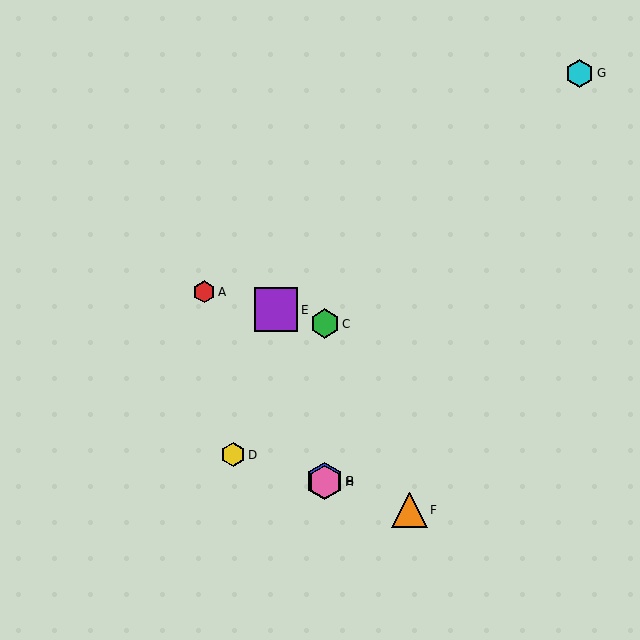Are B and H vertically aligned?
Yes, both are at x≈325.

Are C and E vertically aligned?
No, C is at x≈325 and E is at x≈276.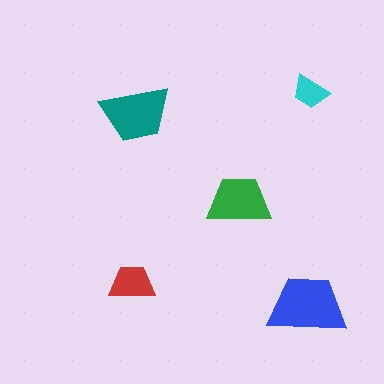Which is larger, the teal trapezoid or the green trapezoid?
The teal one.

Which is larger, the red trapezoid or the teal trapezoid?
The teal one.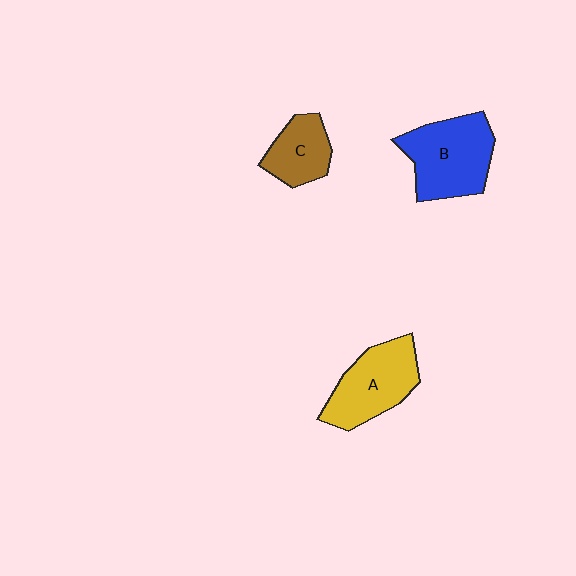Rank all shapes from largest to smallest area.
From largest to smallest: B (blue), A (yellow), C (brown).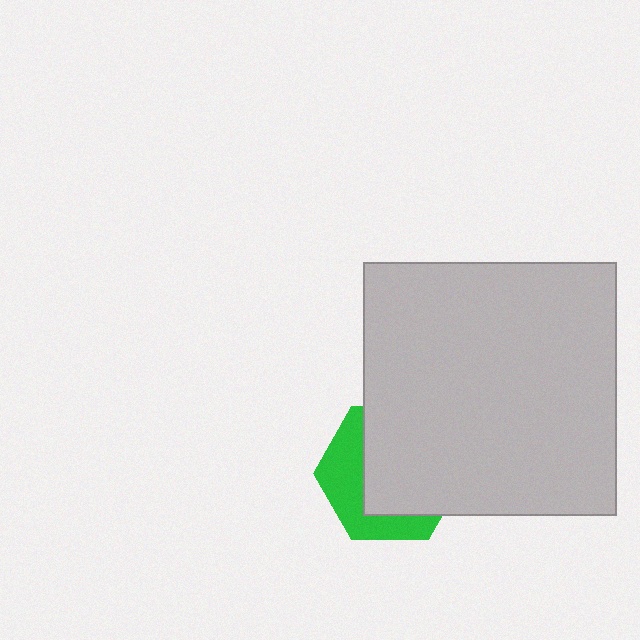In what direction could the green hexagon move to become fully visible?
The green hexagon could move toward the lower-left. That would shift it out from behind the light gray square entirely.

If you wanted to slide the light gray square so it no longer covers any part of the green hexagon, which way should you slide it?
Slide it toward the upper-right — that is the most direct way to separate the two shapes.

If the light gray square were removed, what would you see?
You would see the complete green hexagon.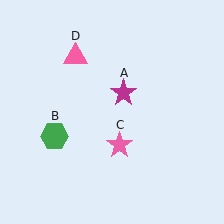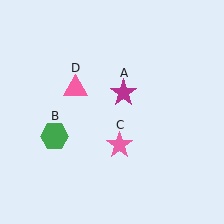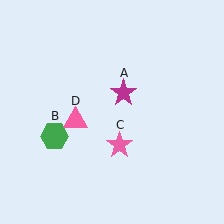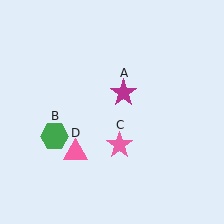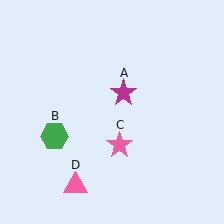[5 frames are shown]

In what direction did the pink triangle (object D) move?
The pink triangle (object D) moved down.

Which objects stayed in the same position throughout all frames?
Magenta star (object A) and green hexagon (object B) and pink star (object C) remained stationary.